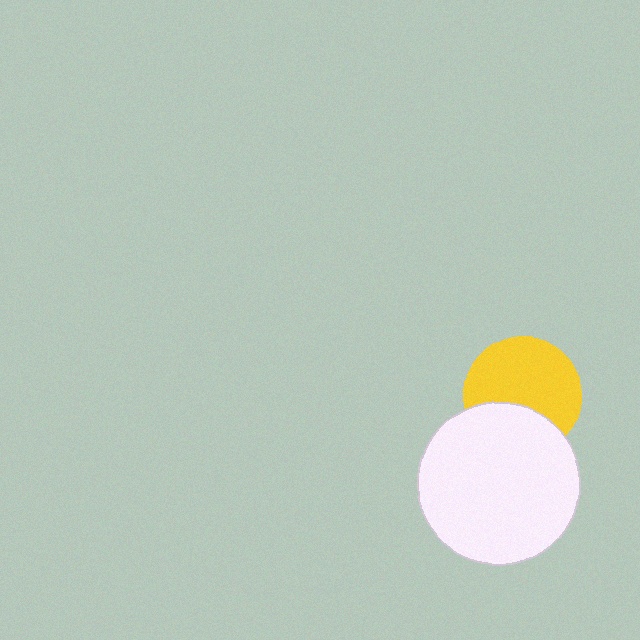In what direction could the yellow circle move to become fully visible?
The yellow circle could move up. That would shift it out from behind the white circle entirely.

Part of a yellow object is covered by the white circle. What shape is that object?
It is a circle.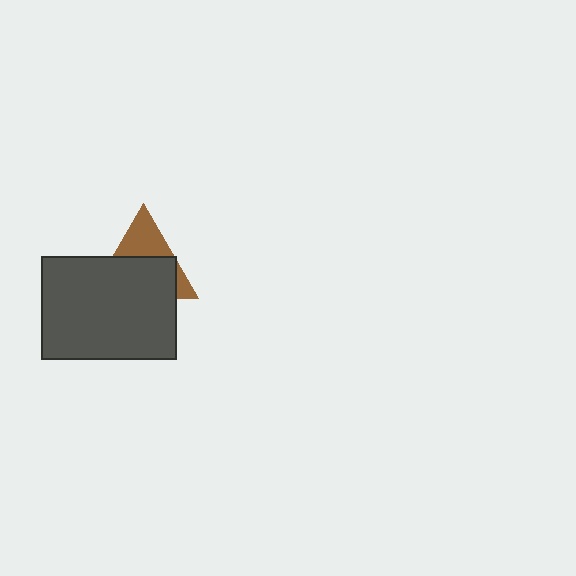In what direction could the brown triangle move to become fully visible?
The brown triangle could move up. That would shift it out from behind the dark gray rectangle entirely.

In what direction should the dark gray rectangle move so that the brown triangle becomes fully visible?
The dark gray rectangle should move down. That is the shortest direction to clear the overlap and leave the brown triangle fully visible.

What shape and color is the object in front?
The object in front is a dark gray rectangle.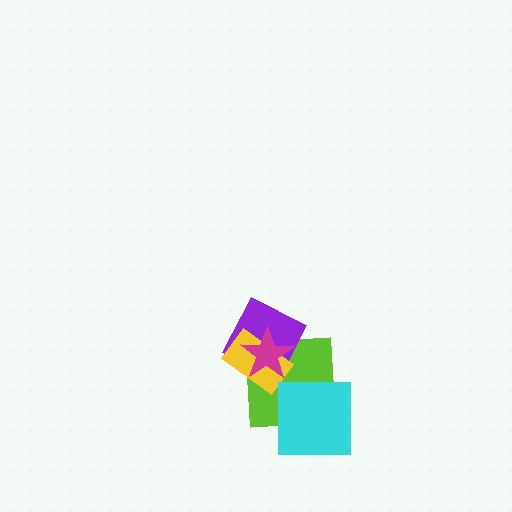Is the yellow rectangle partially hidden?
Yes, it is partially covered by another shape.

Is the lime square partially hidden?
Yes, it is partially covered by another shape.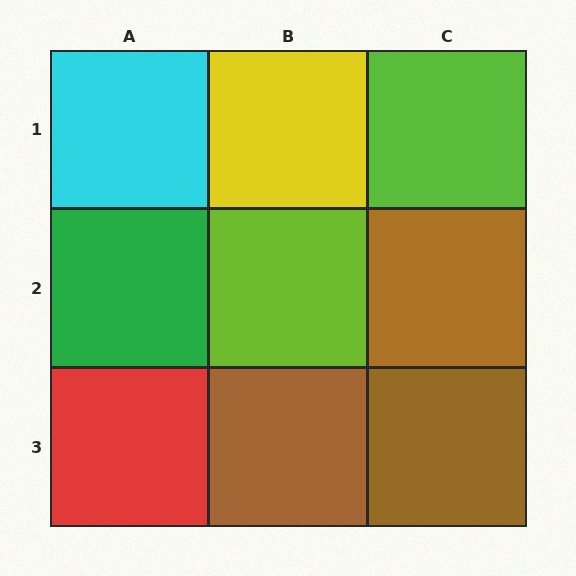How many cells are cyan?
1 cell is cyan.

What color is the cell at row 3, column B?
Brown.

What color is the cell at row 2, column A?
Green.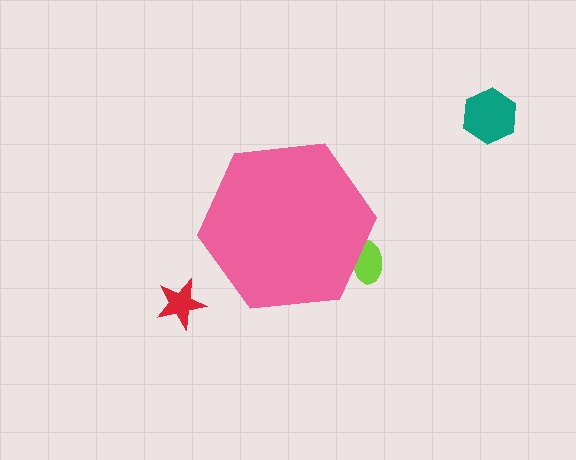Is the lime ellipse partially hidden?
Yes, the lime ellipse is partially hidden behind the pink hexagon.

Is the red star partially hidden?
No, the red star is fully visible.